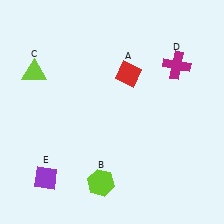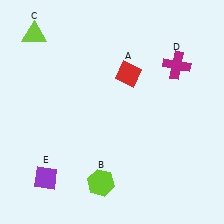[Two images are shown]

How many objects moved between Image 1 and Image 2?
1 object moved between the two images.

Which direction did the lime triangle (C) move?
The lime triangle (C) moved up.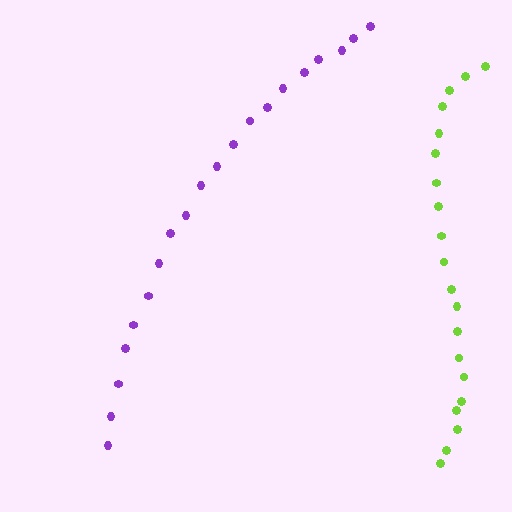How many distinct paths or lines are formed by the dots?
There are 2 distinct paths.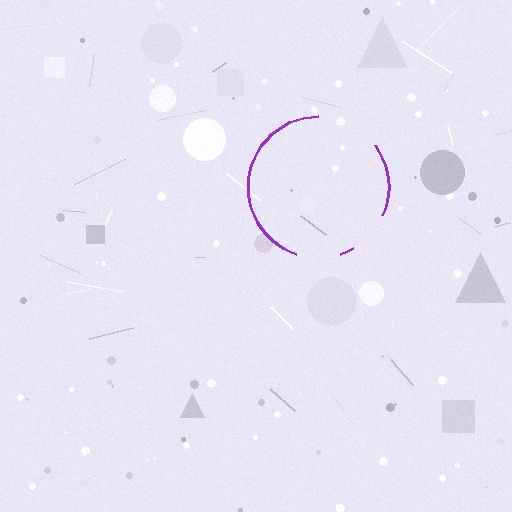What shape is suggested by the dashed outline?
The dashed outline suggests a circle.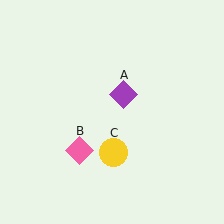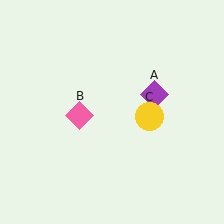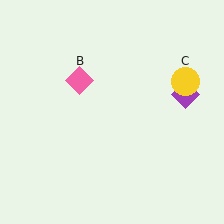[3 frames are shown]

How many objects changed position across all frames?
3 objects changed position: purple diamond (object A), pink diamond (object B), yellow circle (object C).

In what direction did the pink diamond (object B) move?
The pink diamond (object B) moved up.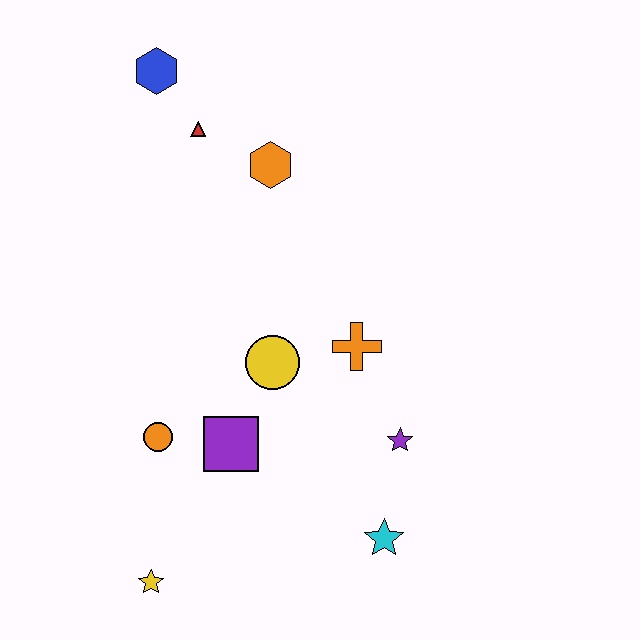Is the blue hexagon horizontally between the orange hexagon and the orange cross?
No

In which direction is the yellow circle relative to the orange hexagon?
The yellow circle is below the orange hexagon.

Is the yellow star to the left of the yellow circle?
Yes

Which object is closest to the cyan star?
The purple star is closest to the cyan star.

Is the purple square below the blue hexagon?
Yes